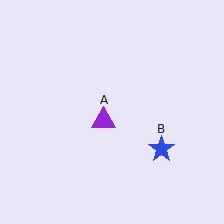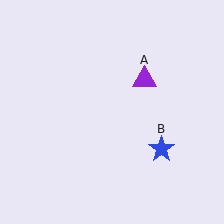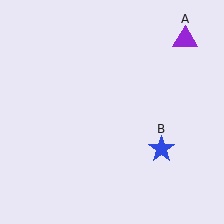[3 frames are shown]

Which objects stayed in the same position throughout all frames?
Blue star (object B) remained stationary.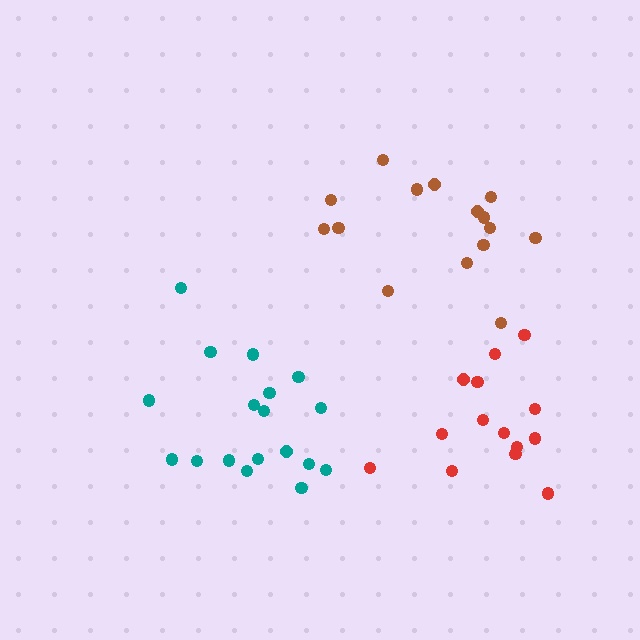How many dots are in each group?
Group 1: 15 dots, Group 2: 18 dots, Group 3: 14 dots (47 total).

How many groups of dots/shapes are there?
There are 3 groups.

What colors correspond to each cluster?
The clusters are colored: brown, teal, red.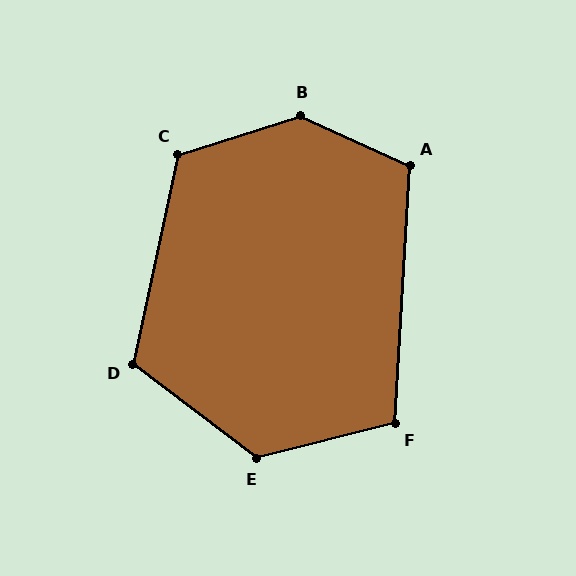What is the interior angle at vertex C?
Approximately 120 degrees (obtuse).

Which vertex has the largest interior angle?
B, at approximately 138 degrees.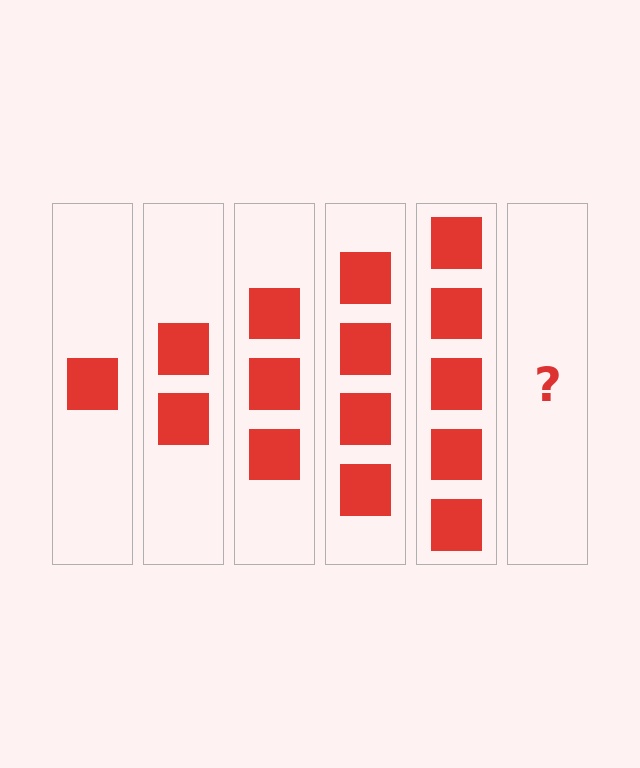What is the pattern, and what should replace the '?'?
The pattern is that each step adds one more square. The '?' should be 6 squares.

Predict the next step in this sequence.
The next step is 6 squares.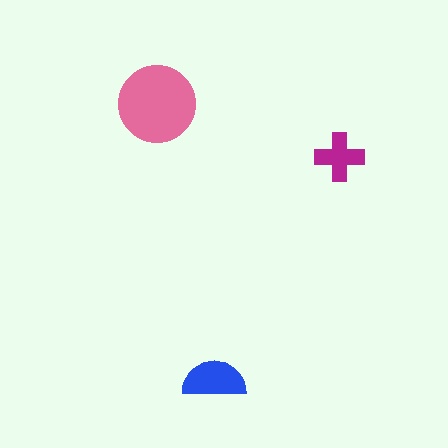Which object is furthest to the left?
The pink circle is leftmost.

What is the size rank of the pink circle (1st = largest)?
1st.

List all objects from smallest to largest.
The magenta cross, the blue semicircle, the pink circle.